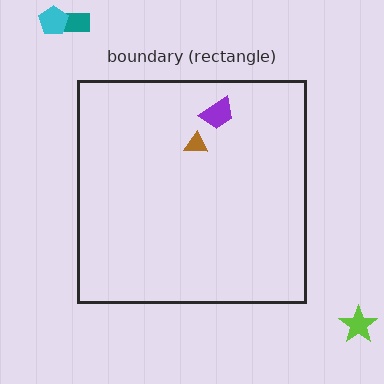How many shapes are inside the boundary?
2 inside, 3 outside.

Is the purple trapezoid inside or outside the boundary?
Inside.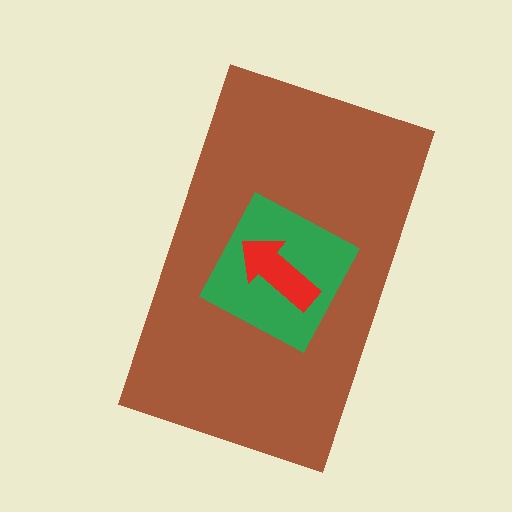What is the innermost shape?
The red arrow.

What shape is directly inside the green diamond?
The red arrow.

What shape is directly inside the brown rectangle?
The green diamond.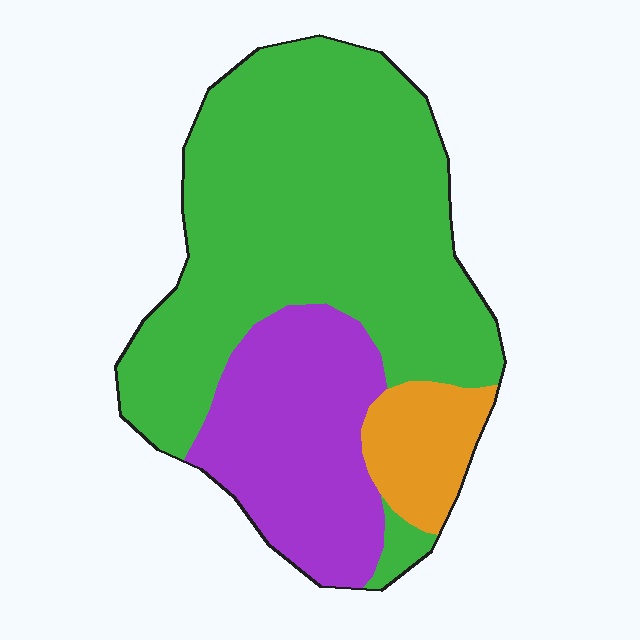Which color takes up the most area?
Green, at roughly 65%.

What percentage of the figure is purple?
Purple takes up about one quarter (1/4) of the figure.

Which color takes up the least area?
Orange, at roughly 10%.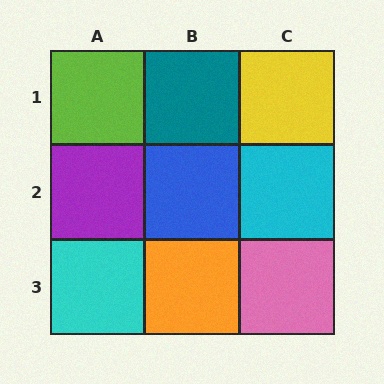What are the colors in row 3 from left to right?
Cyan, orange, pink.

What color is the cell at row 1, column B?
Teal.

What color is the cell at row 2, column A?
Purple.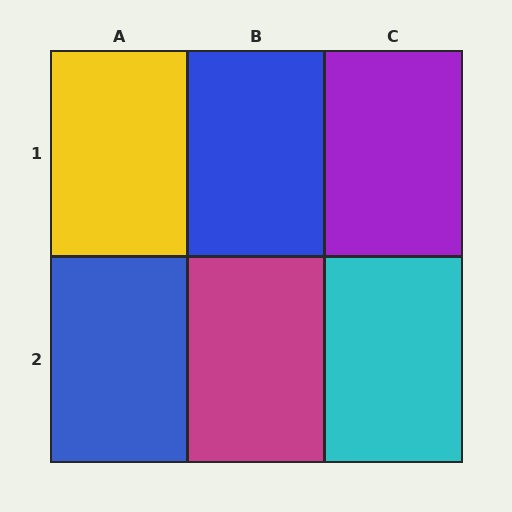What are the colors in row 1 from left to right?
Yellow, blue, purple.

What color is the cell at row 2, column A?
Blue.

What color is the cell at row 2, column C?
Cyan.